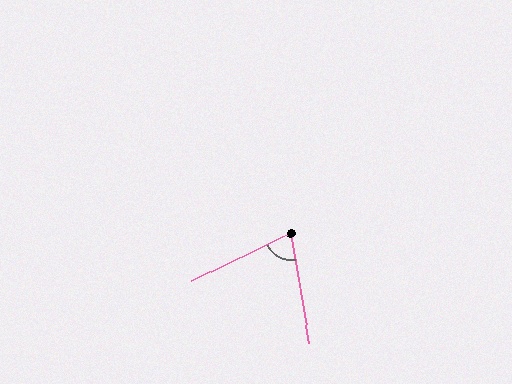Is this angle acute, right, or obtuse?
It is acute.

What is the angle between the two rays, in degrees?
Approximately 74 degrees.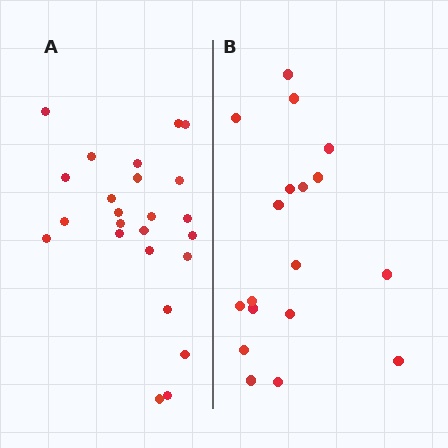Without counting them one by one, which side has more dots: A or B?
Region A (the left region) has more dots.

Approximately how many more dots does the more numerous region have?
Region A has about 6 more dots than region B.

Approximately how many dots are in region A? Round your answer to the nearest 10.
About 20 dots. (The exact count is 24, which rounds to 20.)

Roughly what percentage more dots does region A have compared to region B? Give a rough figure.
About 35% more.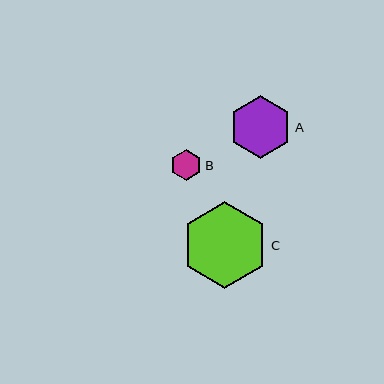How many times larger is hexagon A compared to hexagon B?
Hexagon A is approximately 2.0 times the size of hexagon B.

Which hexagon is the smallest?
Hexagon B is the smallest with a size of approximately 31 pixels.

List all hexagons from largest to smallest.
From largest to smallest: C, A, B.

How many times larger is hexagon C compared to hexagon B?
Hexagon C is approximately 2.8 times the size of hexagon B.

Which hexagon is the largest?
Hexagon C is the largest with a size of approximately 87 pixels.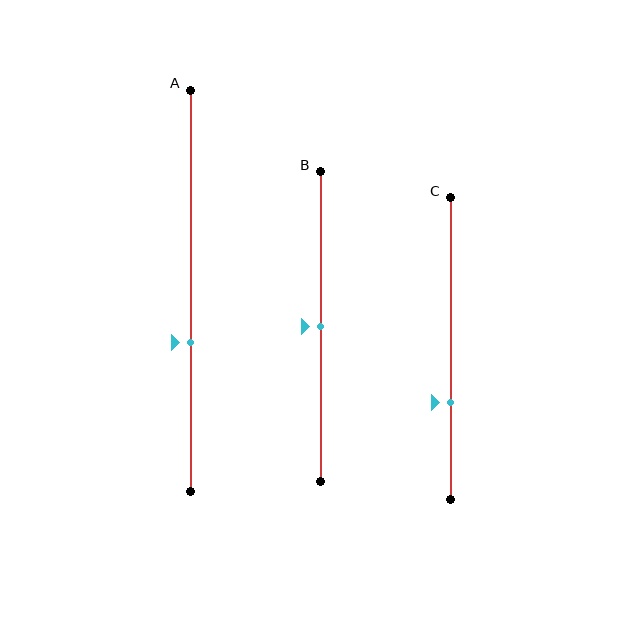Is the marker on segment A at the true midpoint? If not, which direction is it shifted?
No, the marker on segment A is shifted downward by about 13% of the segment length.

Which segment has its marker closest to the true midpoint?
Segment B has its marker closest to the true midpoint.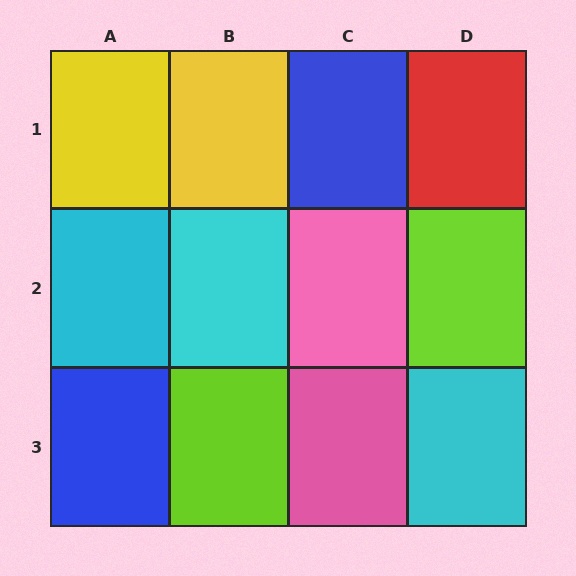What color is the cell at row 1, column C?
Blue.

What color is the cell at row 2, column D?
Lime.